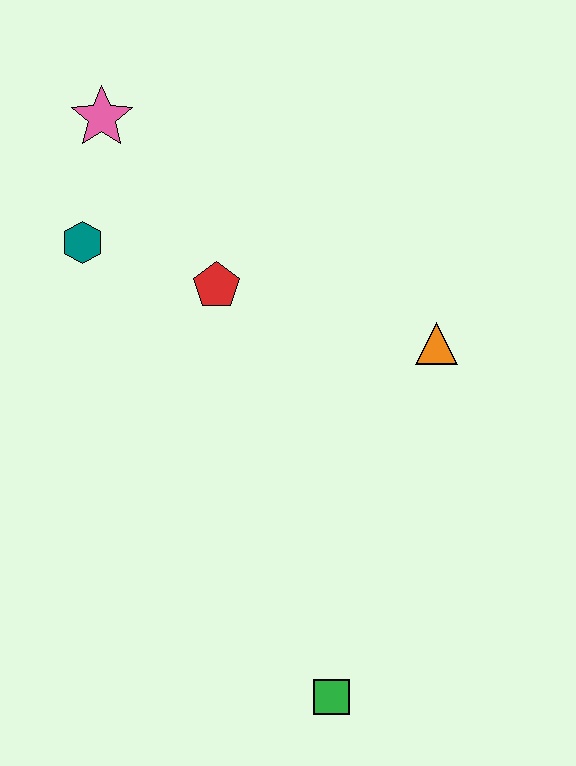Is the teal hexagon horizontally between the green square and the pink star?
No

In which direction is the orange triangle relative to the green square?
The orange triangle is above the green square.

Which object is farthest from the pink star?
The green square is farthest from the pink star.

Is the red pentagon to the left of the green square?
Yes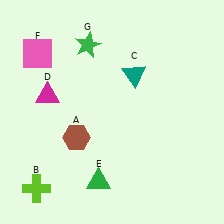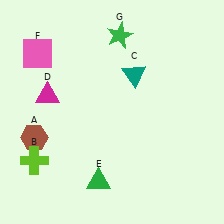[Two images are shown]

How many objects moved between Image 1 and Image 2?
3 objects moved between the two images.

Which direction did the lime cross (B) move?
The lime cross (B) moved up.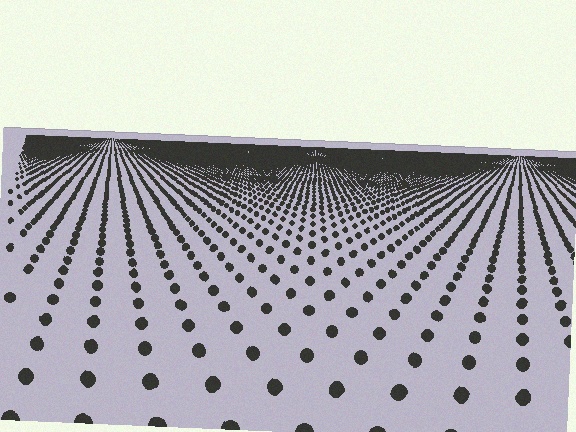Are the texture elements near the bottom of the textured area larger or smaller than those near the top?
Larger. Near the bottom, elements are closer to the viewer and appear at a bigger on-screen size.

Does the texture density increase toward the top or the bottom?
Density increases toward the top.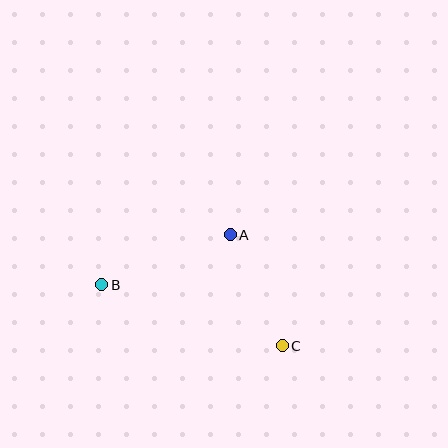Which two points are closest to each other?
Points A and C are closest to each other.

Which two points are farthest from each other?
Points B and C are farthest from each other.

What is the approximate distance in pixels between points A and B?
The distance between A and B is approximately 138 pixels.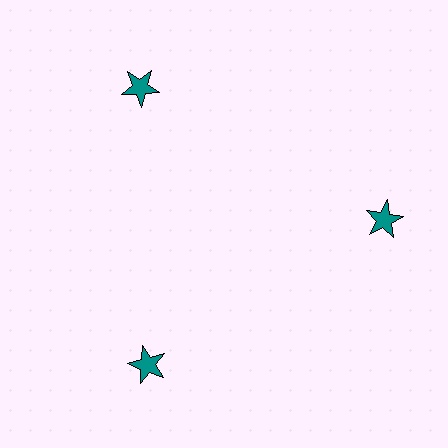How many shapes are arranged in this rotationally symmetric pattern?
There are 3 shapes, arranged in 3 groups of 1.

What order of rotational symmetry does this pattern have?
This pattern has 3-fold rotational symmetry.